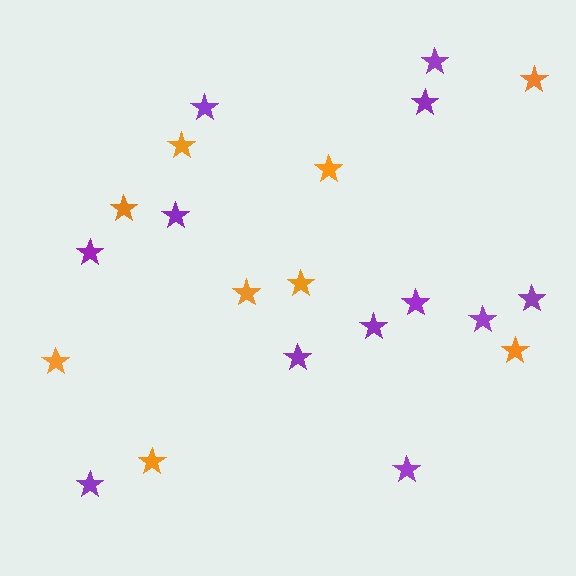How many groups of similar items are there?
There are 2 groups: one group of purple stars (12) and one group of orange stars (9).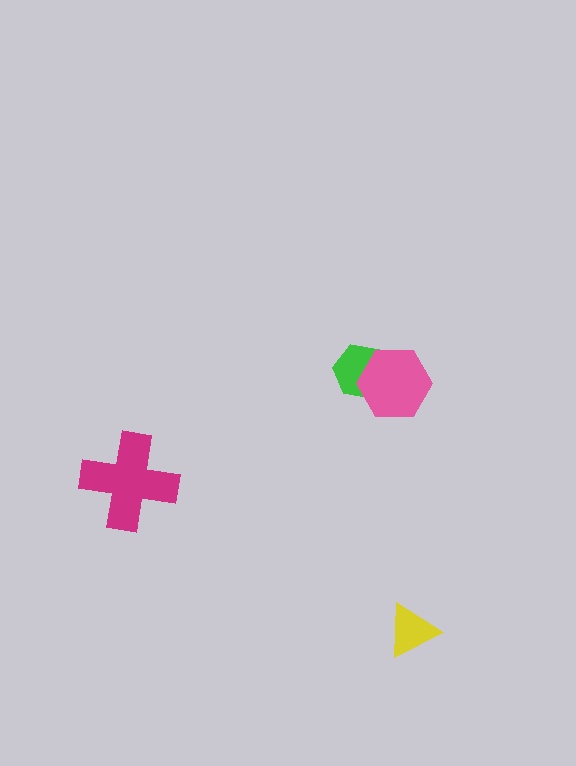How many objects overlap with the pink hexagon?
1 object overlaps with the pink hexagon.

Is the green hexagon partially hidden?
Yes, it is partially covered by another shape.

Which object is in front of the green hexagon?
The pink hexagon is in front of the green hexagon.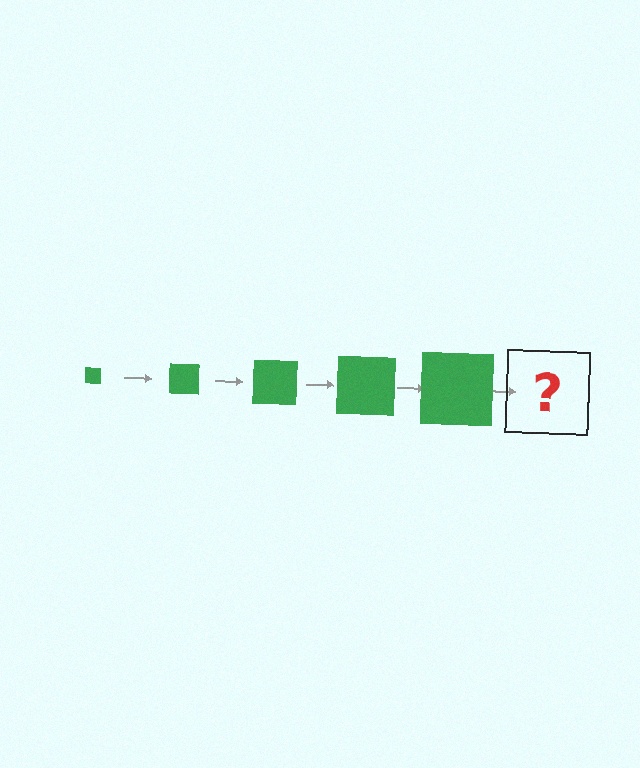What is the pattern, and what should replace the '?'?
The pattern is that the square gets progressively larger each step. The '?' should be a green square, larger than the previous one.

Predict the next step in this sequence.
The next step is a green square, larger than the previous one.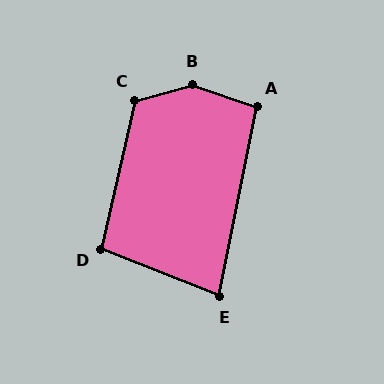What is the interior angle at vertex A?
Approximately 97 degrees (obtuse).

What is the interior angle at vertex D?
Approximately 99 degrees (obtuse).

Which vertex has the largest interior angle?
B, at approximately 145 degrees.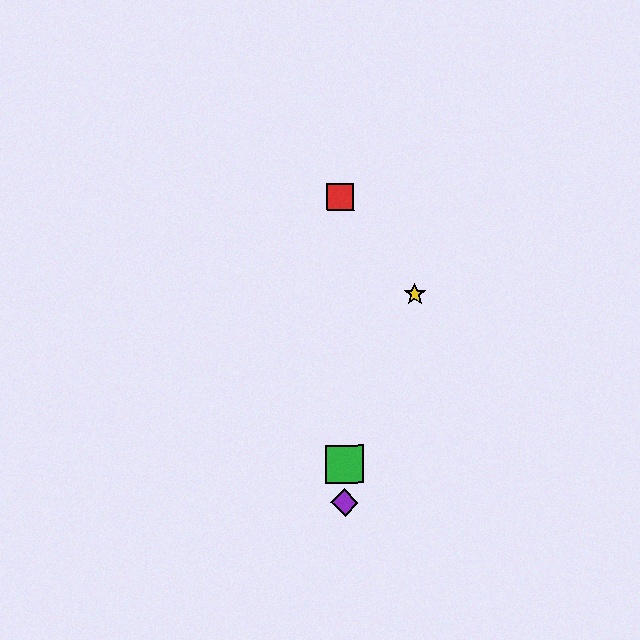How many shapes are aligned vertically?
4 shapes (the red square, the blue star, the green square, the purple diamond) are aligned vertically.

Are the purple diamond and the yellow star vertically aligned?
No, the purple diamond is at x≈345 and the yellow star is at x≈415.